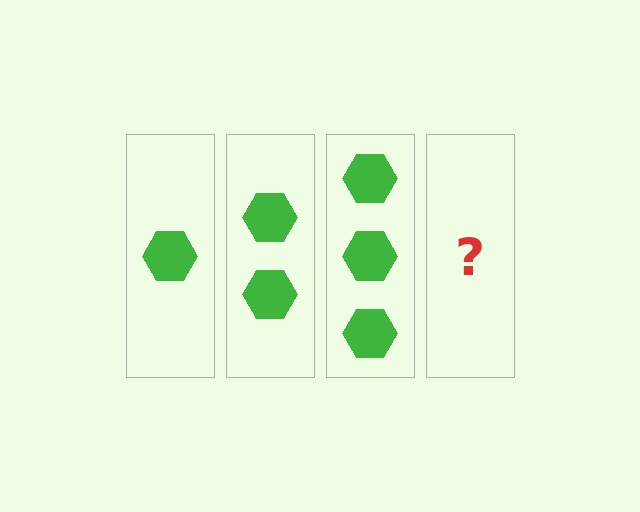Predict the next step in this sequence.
The next step is 4 hexagons.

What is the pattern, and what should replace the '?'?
The pattern is that each step adds one more hexagon. The '?' should be 4 hexagons.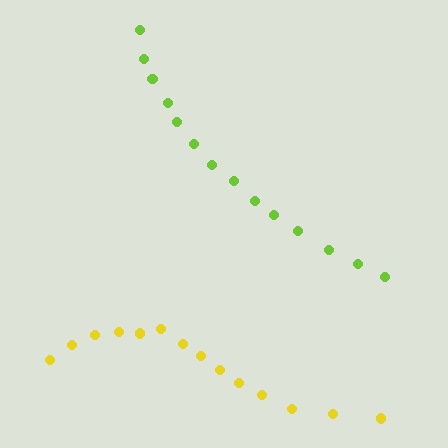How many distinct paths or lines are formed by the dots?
There are 2 distinct paths.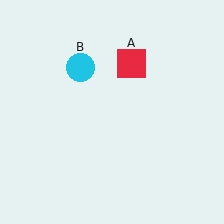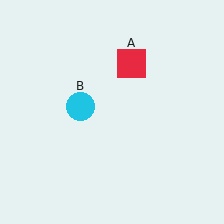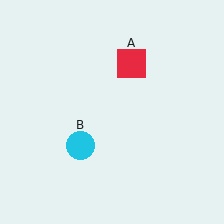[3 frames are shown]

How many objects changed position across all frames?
1 object changed position: cyan circle (object B).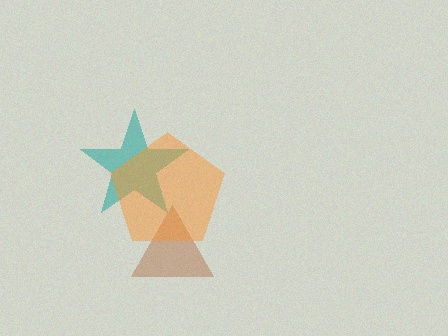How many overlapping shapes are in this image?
There are 3 overlapping shapes in the image.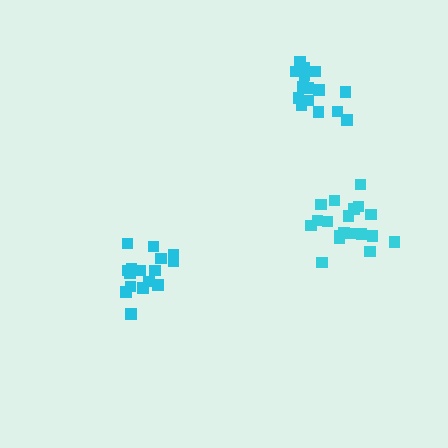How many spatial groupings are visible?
There are 3 spatial groupings.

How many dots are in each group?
Group 1: 17 dots, Group 2: 15 dots, Group 3: 19 dots (51 total).